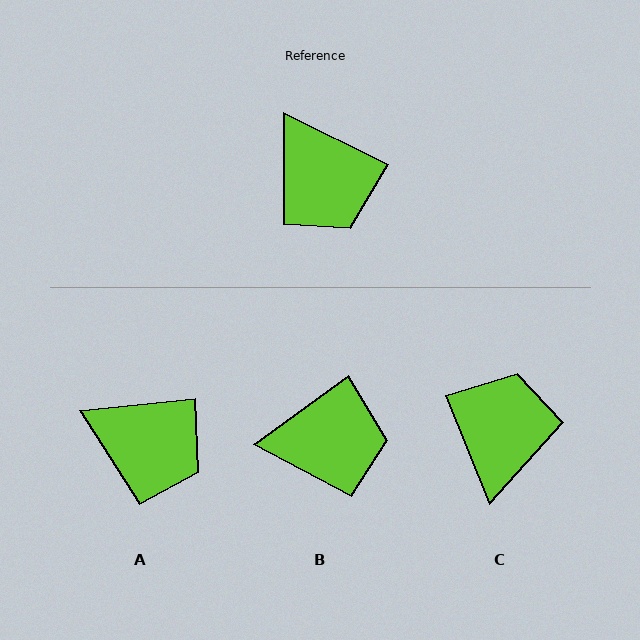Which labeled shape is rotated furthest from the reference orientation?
C, about 138 degrees away.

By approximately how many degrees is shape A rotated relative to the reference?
Approximately 32 degrees counter-clockwise.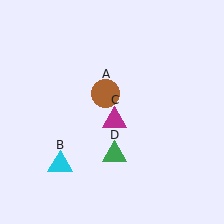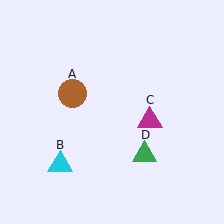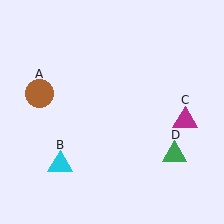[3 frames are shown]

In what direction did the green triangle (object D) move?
The green triangle (object D) moved right.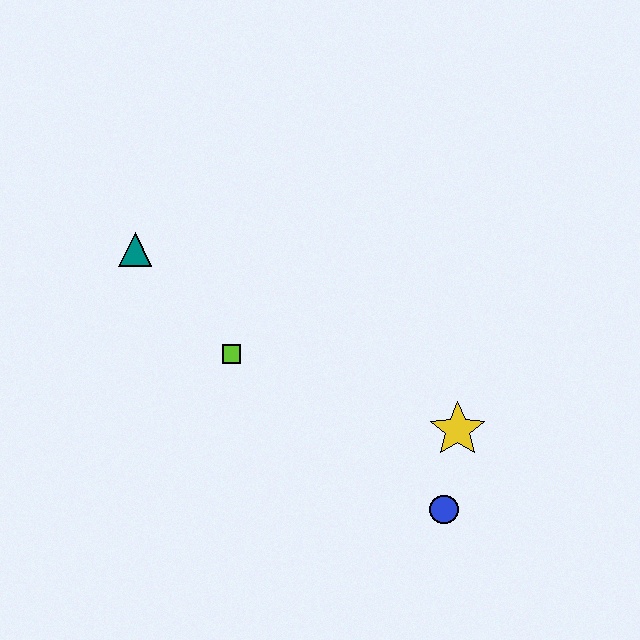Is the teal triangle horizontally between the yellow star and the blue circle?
No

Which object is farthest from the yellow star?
The teal triangle is farthest from the yellow star.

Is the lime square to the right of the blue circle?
No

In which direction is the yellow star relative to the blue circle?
The yellow star is above the blue circle.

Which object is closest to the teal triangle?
The lime square is closest to the teal triangle.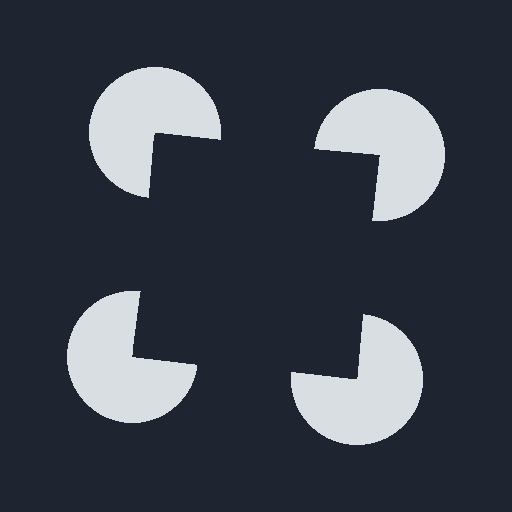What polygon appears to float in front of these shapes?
An illusory square — its edges are inferred from the aligned wedge cuts in the pac-man discs, not physically drawn.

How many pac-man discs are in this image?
There are 4 — one at each vertex of the illusory square.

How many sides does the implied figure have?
4 sides.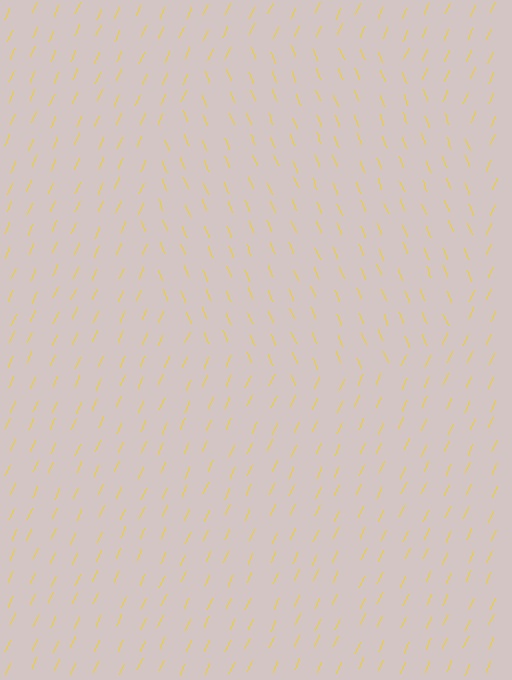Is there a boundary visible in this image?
Yes, there is a texture boundary formed by a change in line orientation.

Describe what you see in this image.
The image is filled with small yellow line segments. A circle region in the image has lines oriented differently from the surrounding lines, creating a visible texture boundary.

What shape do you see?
I see a circle.